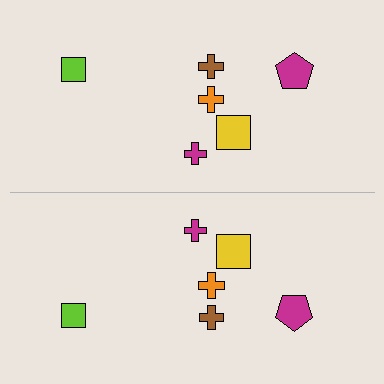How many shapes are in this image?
There are 12 shapes in this image.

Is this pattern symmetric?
Yes, this pattern has bilateral (reflection) symmetry.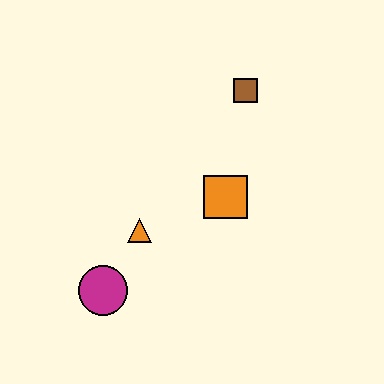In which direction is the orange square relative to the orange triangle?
The orange square is to the right of the orange triangle.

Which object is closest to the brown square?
The orange square is closest to the brown square.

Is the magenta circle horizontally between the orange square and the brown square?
No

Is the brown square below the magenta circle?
No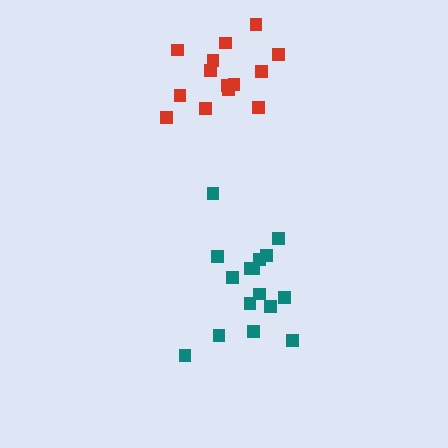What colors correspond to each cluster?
The clusters are colored: teal, red.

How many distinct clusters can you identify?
There are 2 distinct clusters.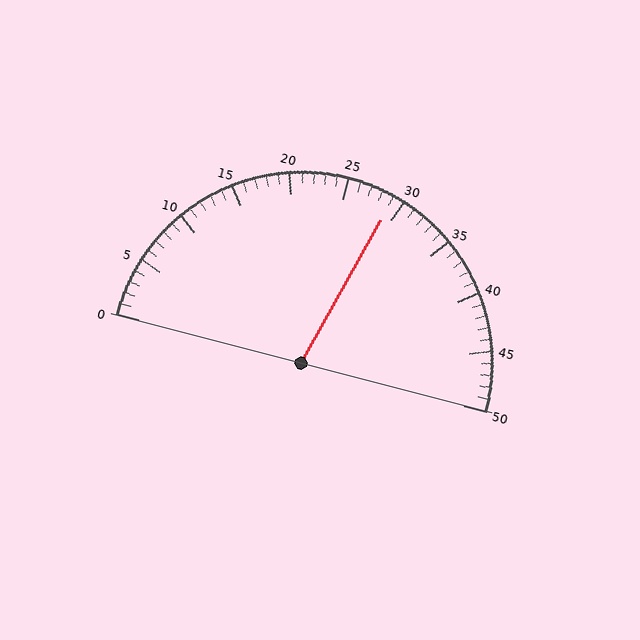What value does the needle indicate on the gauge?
The needle indicates approximately 29.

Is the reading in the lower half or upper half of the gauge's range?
The reading is in the upper half of the range (0 to 50).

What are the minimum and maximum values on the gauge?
The gauge ranges from 0 to 50.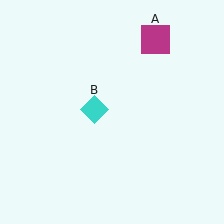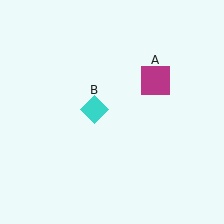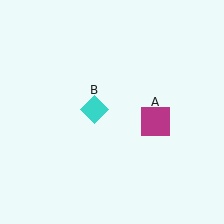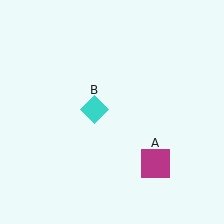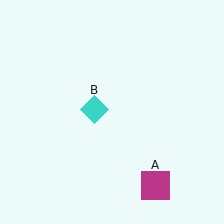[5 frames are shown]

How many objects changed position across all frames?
1 object changed position: magenta square (object A).